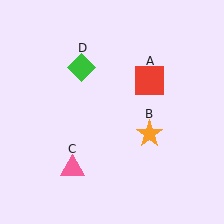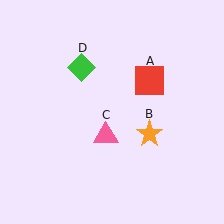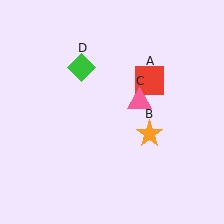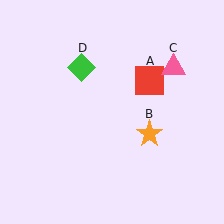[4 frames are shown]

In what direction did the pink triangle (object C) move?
The pink triangle (object C) moved up and to the right.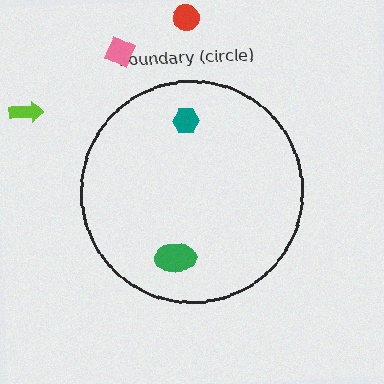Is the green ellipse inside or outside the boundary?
Inside.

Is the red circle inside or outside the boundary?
Outside.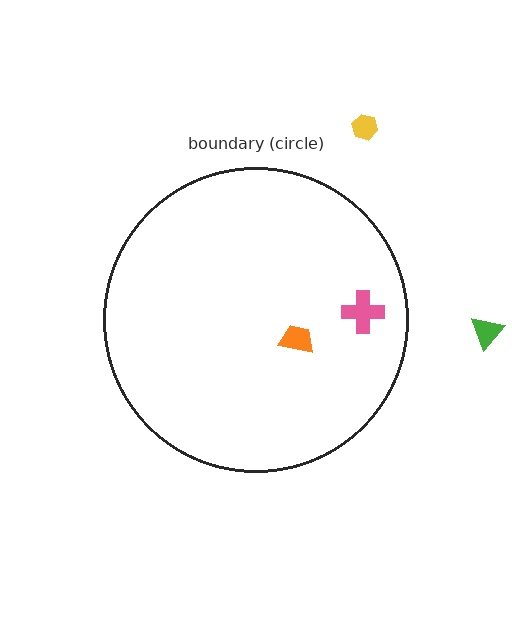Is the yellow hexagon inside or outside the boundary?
Outside.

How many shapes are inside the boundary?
2 inside, 2 outside.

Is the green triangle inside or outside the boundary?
Outside.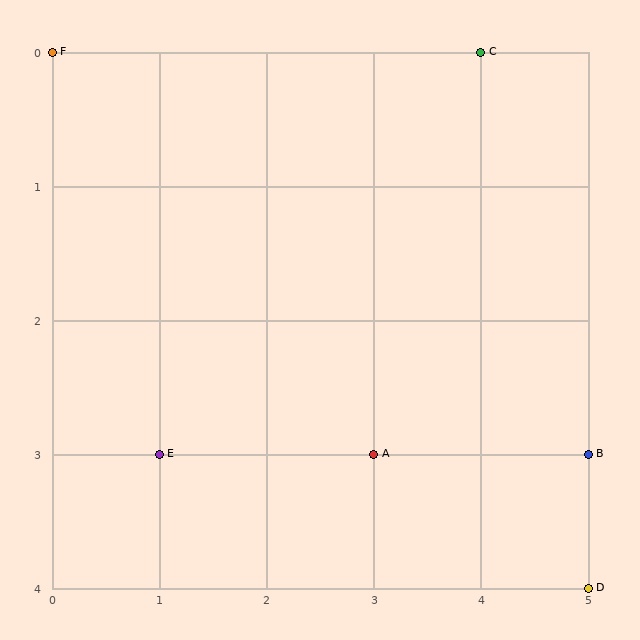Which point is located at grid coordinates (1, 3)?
Point E is at (1, 3).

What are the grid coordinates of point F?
Point F is at grid coordinates (0, 0).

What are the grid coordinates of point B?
Point B is at grid coordinates (5, 3).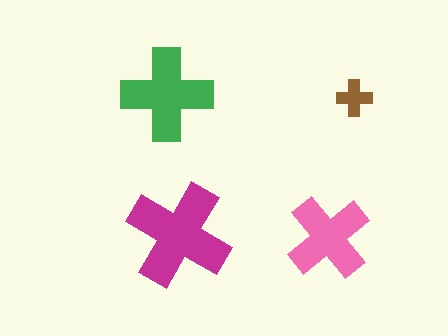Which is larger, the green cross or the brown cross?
The green one.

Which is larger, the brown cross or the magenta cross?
The magenta one.